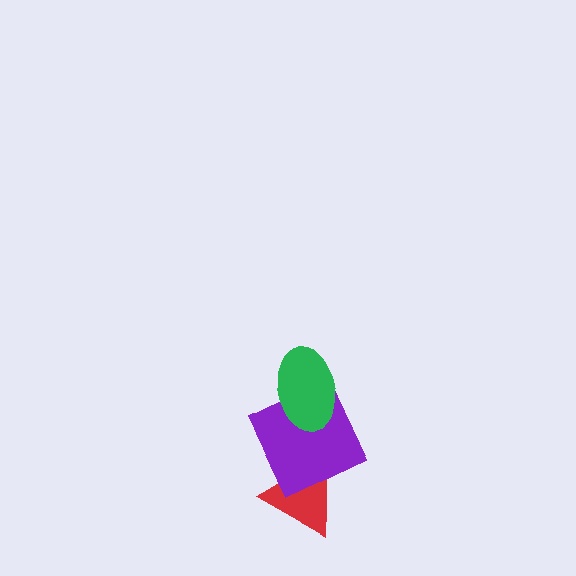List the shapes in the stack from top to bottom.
From top to bottom: the green ellipse, the purple square, the red triangle.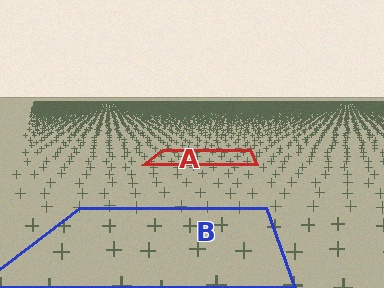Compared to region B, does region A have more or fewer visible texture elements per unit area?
Region A has more texture elements per unit area — they are packed more densely because it is farther away.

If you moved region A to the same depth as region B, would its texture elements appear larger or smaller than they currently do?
They would appear larger. At a closer depth, the same texture elements are projected at a bigger on-screen size.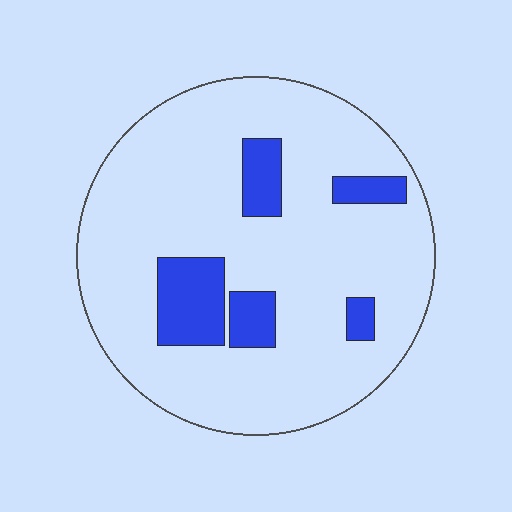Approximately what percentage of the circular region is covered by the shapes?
Approximately 15%.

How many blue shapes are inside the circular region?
5.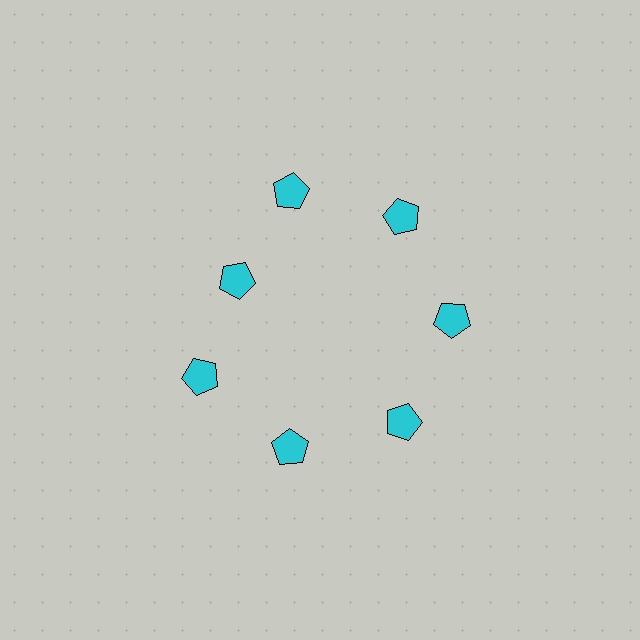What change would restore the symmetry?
The symmetry would be restored by moving it outward, back onto the ring so that all 7 pentagons sit at equal angles and equal distance from the center.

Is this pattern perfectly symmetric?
No. The 7 cyan pentagons are arranged in a ring, but one element near the 10 o'clock position is pulled inward toward the center, breaking the 7-fold rotational symmetry.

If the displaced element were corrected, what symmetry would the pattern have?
It would have 7-fold rotational symmetry — the pattern would map onto itself every 51 degrees.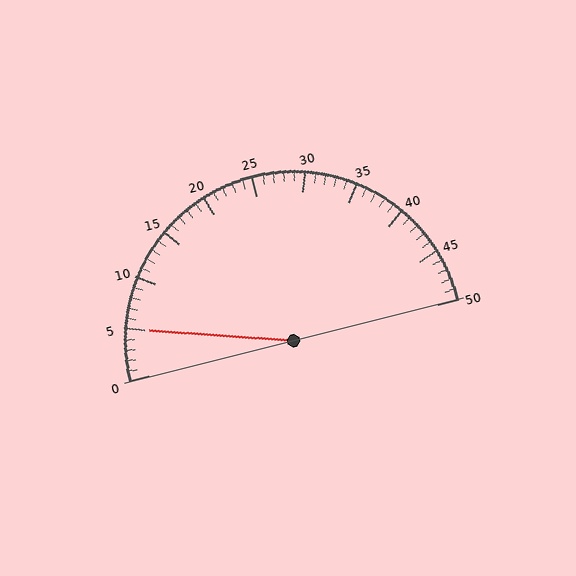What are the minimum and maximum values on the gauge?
The gauge ranges from 0 to 50.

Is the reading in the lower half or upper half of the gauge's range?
The reading is in the lower half of the range (0 to 50).